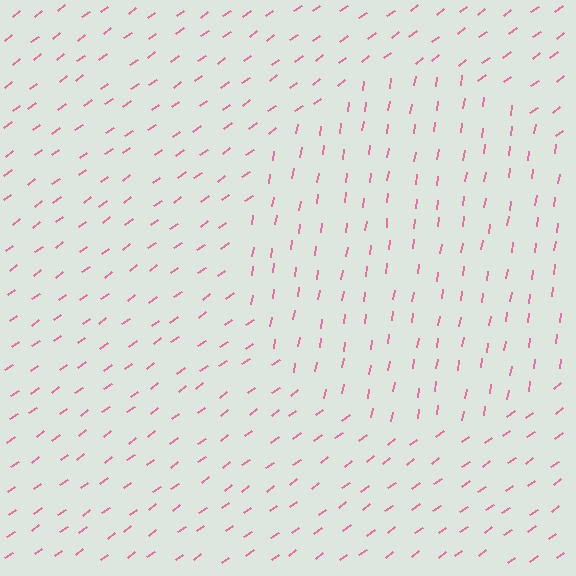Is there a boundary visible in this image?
Yes, there is a texture boundary formed by a change in line orientation.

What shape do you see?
I see a circle.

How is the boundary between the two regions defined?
The boundary is defined purely by a change in line orientation (approximately 45 degrees difference). All lines are the same color and thickness.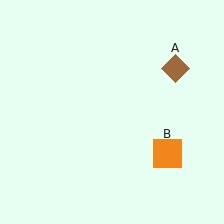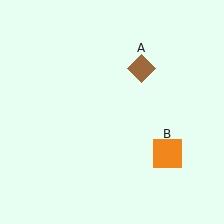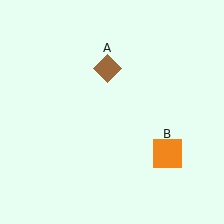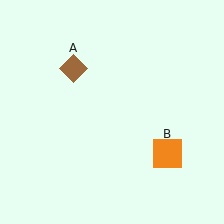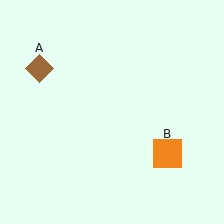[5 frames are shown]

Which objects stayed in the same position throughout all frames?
Orange square (object B) remained stationary.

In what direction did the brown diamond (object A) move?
The brown diamond (object A) moved left.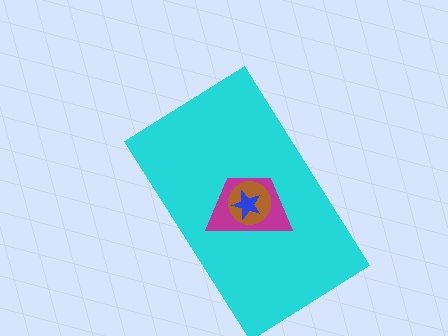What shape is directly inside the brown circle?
The blue star.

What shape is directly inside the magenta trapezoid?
The brown circle.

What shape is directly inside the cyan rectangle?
The magenta trapezoid.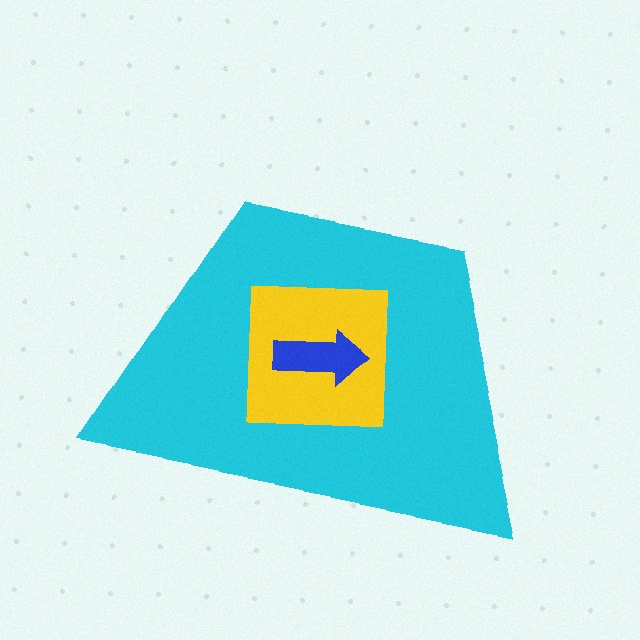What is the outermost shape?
The cyan trapezoid.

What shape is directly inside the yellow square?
The blue arrow.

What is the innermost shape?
The blue arrow.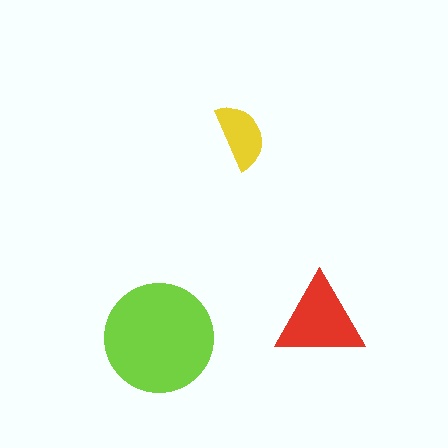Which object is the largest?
The lime circle.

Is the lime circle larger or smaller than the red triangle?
Larger.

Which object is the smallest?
The yellow semicircle.